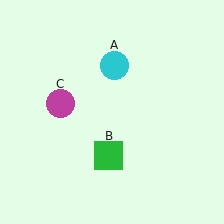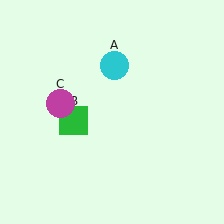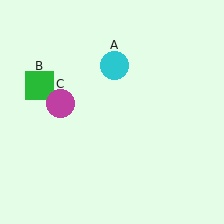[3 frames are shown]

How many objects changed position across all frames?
1 object changed position: green square (object B).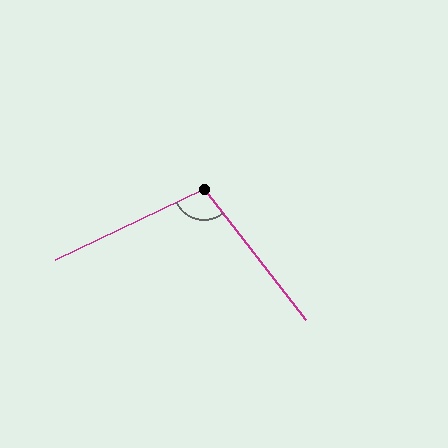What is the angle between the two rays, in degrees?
Approximately 102 degrees.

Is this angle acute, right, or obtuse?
It is obtuse.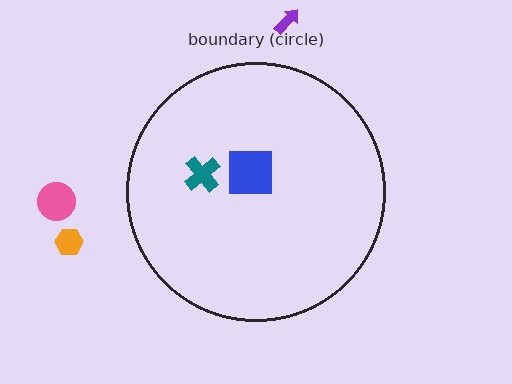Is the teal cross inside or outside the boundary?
Inside.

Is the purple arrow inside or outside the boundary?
Outside.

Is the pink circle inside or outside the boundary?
Outside.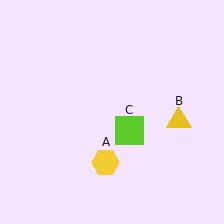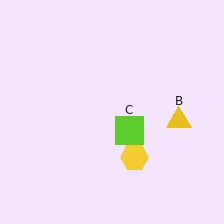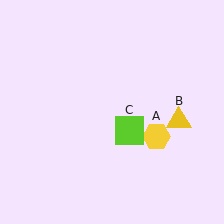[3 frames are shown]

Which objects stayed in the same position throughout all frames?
Yellow triangle (object B) and lime square (object C) remained stationary.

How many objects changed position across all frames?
1 object changed position: yellow hexagon (object A).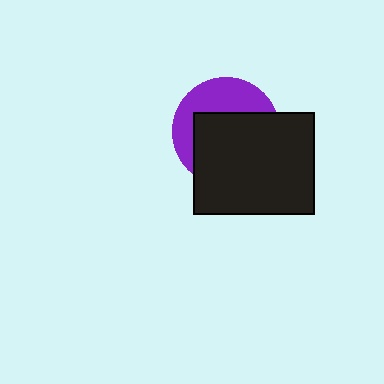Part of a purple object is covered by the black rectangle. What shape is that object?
It is a circle.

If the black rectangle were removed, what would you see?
You would see the complete purple circle.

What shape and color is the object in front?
The object in front is a black rectangle.